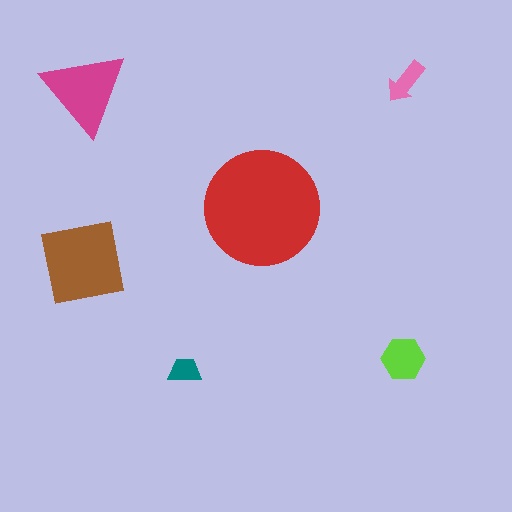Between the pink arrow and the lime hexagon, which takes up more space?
The lime hexagon.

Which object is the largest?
The red circle.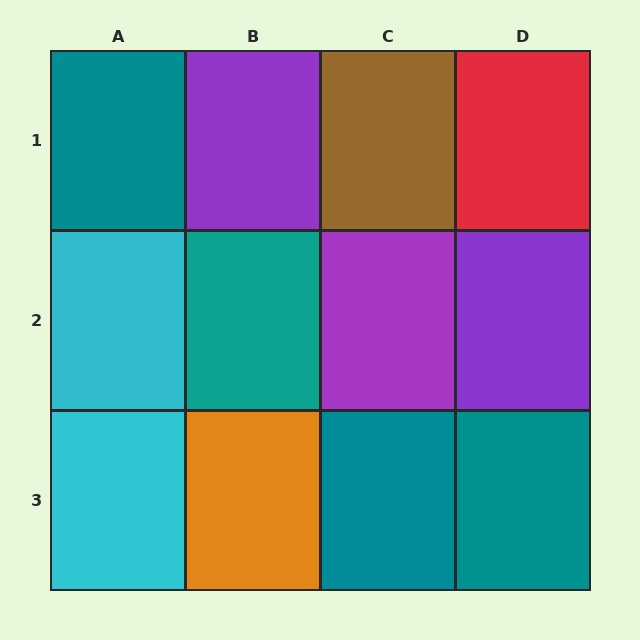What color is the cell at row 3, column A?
Cyan.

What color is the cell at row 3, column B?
Orange.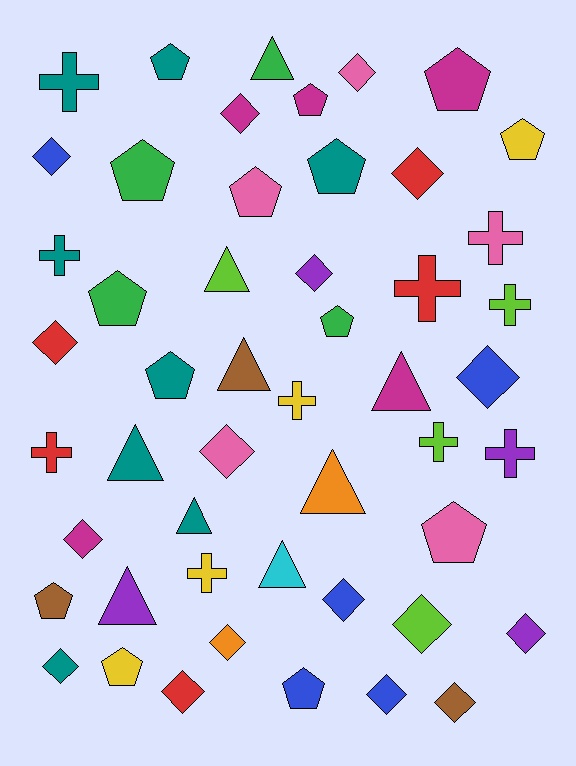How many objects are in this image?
There are 50 objects.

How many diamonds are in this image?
There are 17 diamonds.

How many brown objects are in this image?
There are 3 brown objects.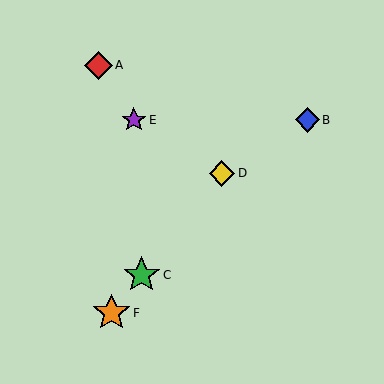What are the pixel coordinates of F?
Object F is at (112, 313).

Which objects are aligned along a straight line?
Objects C, D, F are aligned along a straight line.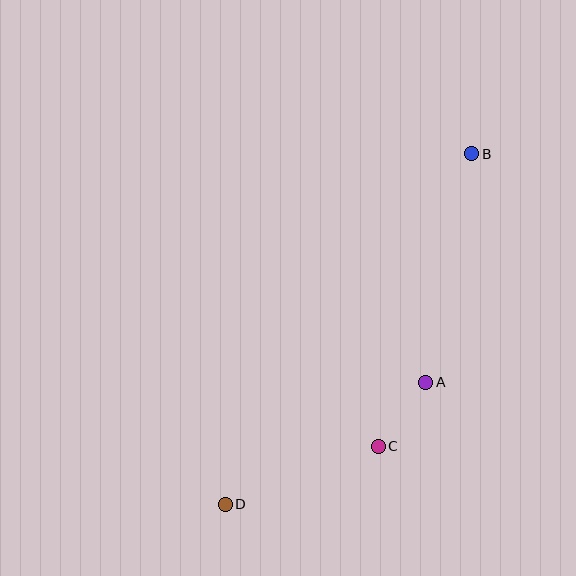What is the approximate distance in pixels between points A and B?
The distance between A and B is approximately 233 pixels.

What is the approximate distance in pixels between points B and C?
The distance between B and C is approximately 307 pixels.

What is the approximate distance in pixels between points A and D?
The distance between A and D is approximately 235 pixels.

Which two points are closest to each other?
Points A and C are closest to each other.